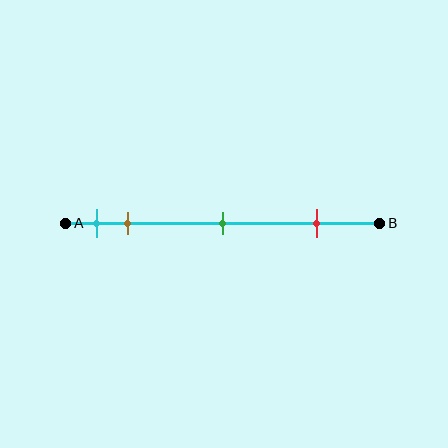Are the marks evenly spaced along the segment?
No, the marks are not evenly spaced.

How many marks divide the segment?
There are 4 marks dividing the segment.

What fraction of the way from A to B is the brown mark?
The brown mark is approximately 20% (0.2) of the way from A to B.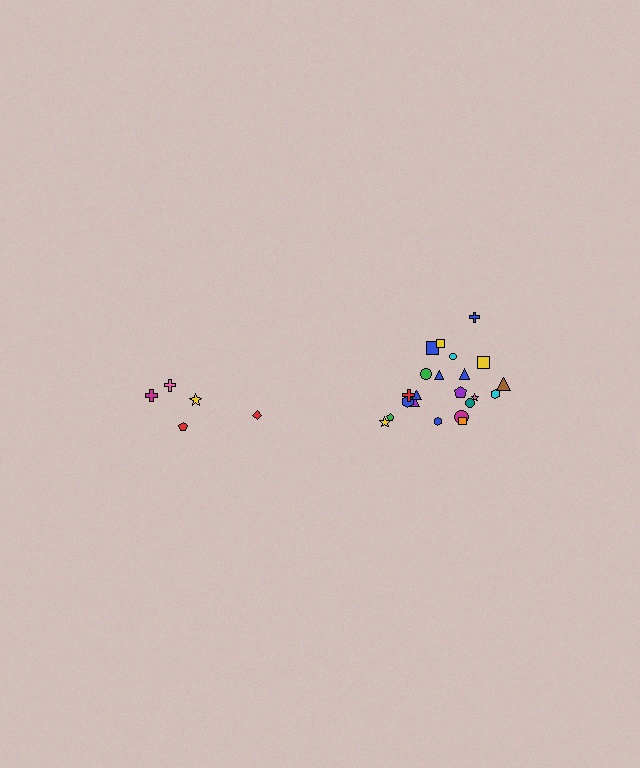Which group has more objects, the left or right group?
The right group.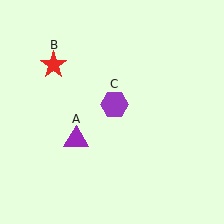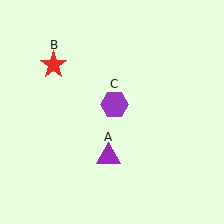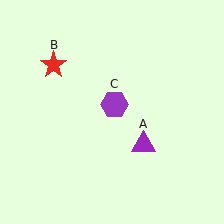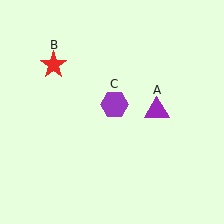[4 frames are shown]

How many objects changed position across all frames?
1 object changed position: purple triangle (object A).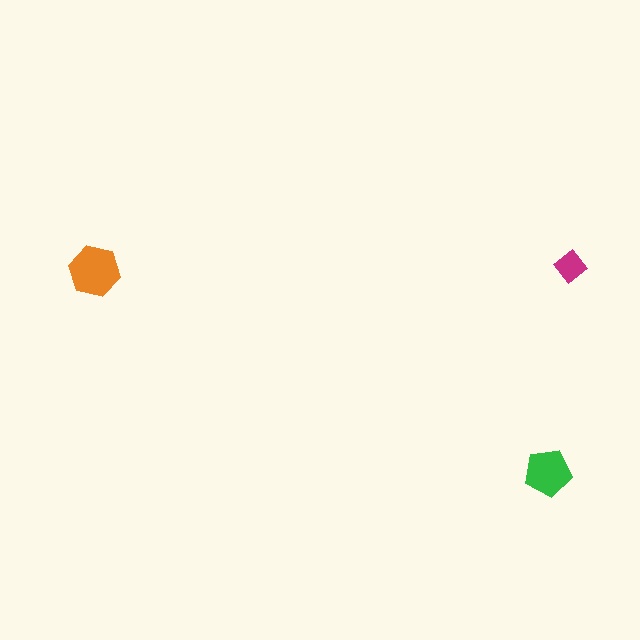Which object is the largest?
The orange hexagon.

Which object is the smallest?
The magenta diamond.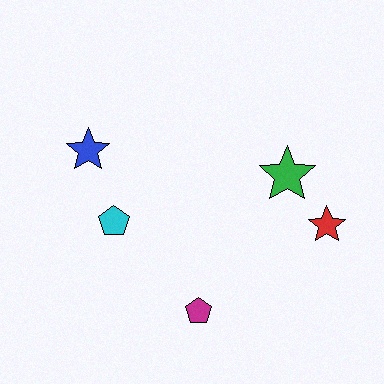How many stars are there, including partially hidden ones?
There are 3 stars.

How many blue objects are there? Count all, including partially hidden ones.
There is 1 blue object.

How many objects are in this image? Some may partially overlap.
There are 5 objects.